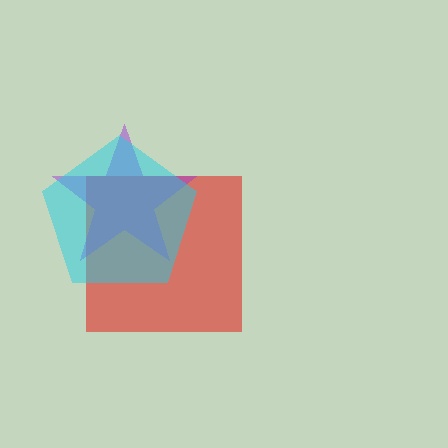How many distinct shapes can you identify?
There are 3 distinct shapes: a red square, a purple star, a cyan pentagon.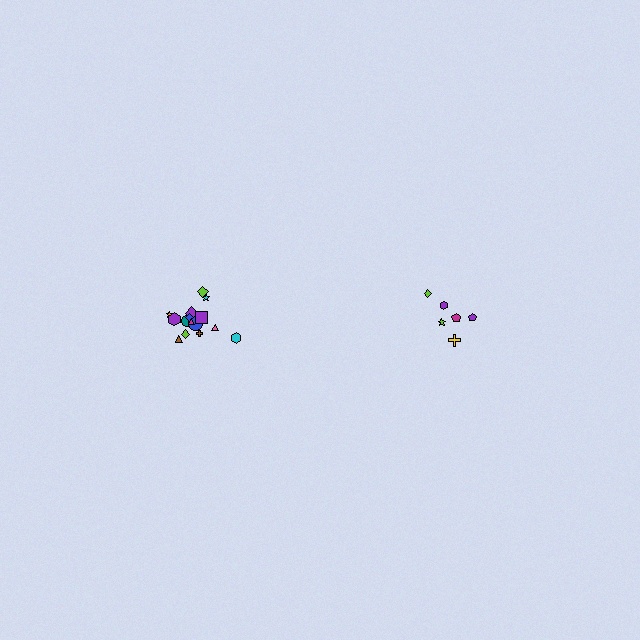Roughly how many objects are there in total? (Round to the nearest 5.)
Roughly 20 objects in total.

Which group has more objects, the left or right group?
The left group.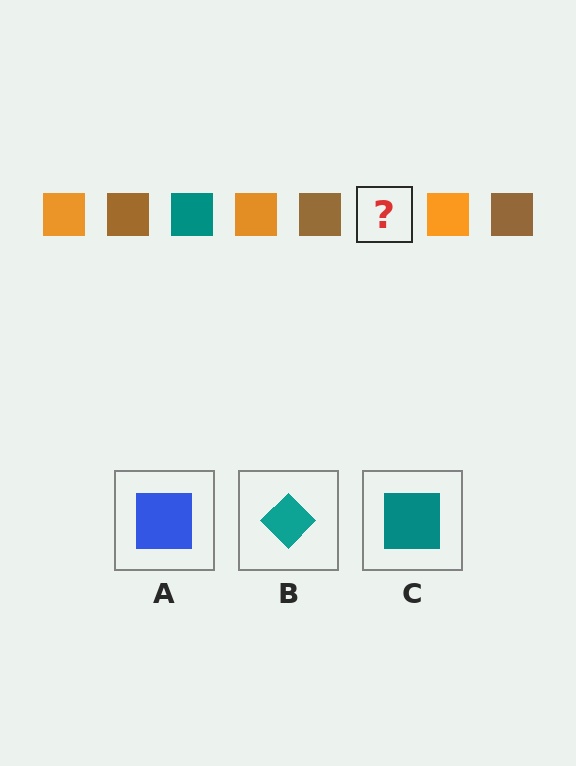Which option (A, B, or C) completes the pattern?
C.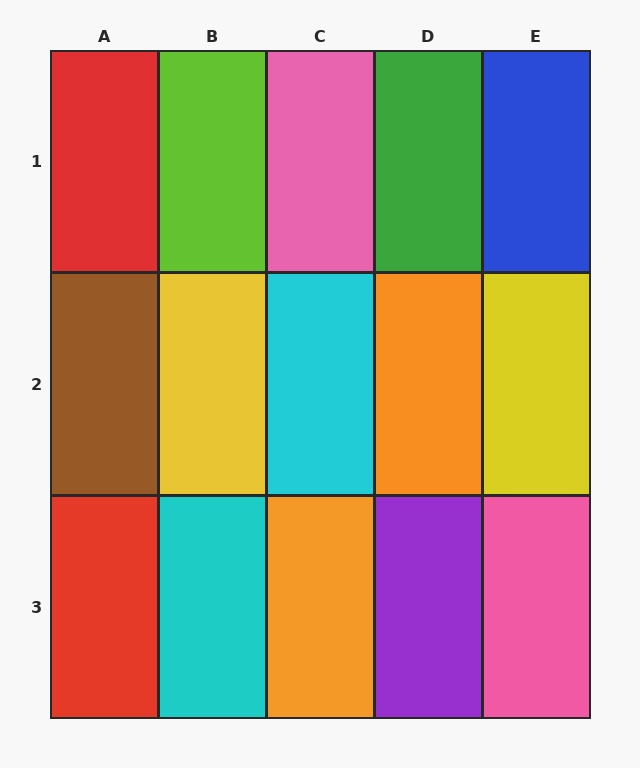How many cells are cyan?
2 cells are cyan.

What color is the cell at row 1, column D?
Green.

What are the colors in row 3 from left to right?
Red, cyan, orange, purple, pink.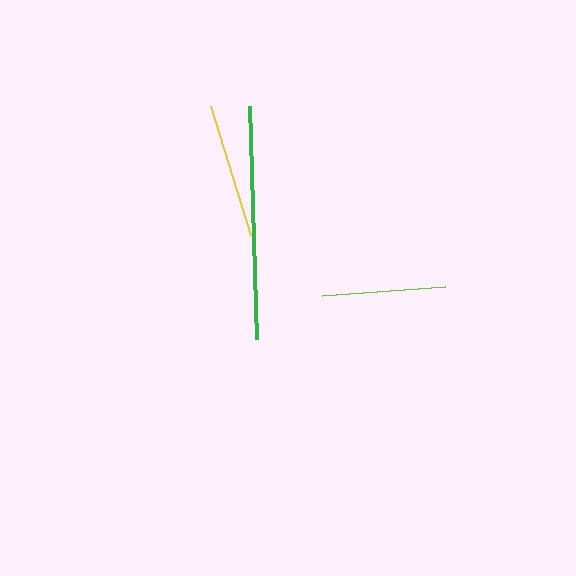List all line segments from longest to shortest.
From longest to shortest: green, yellow, lime.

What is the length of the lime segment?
The lime segment is approximately 124 pixels long.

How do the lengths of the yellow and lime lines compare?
The yellow and lime lines are approximately the same length.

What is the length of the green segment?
The green segment is approximately 233 pixels long.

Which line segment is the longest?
The green line is the longest at approximately 233 pixels.